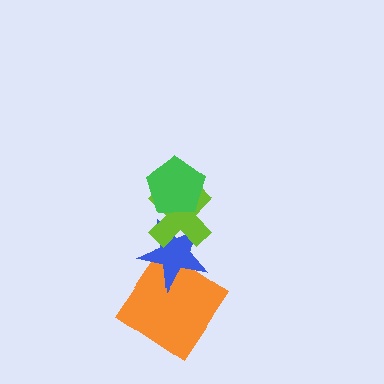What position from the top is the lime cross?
The lime cross is 2nd from the top.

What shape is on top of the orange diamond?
The blue star is on top of the orange diamond.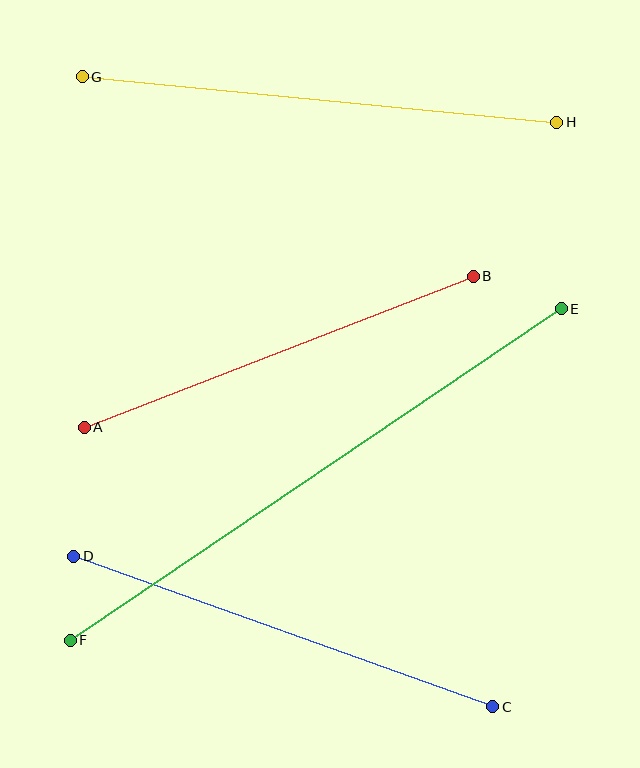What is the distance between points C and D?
The distance is approximately 445 pixels.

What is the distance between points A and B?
The distance is approximately 418 pixels.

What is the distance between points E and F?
The distance is approximately 593 pixels.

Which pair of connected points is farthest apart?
Points E and F are farthest apart.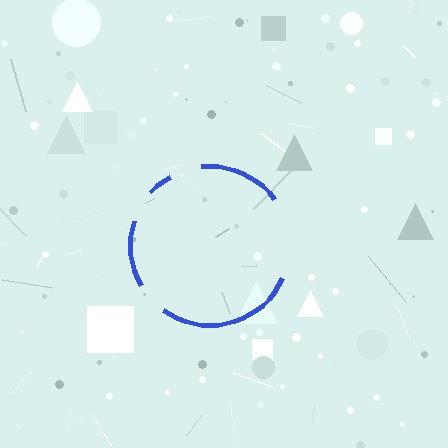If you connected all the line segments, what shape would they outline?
They would outline a circle.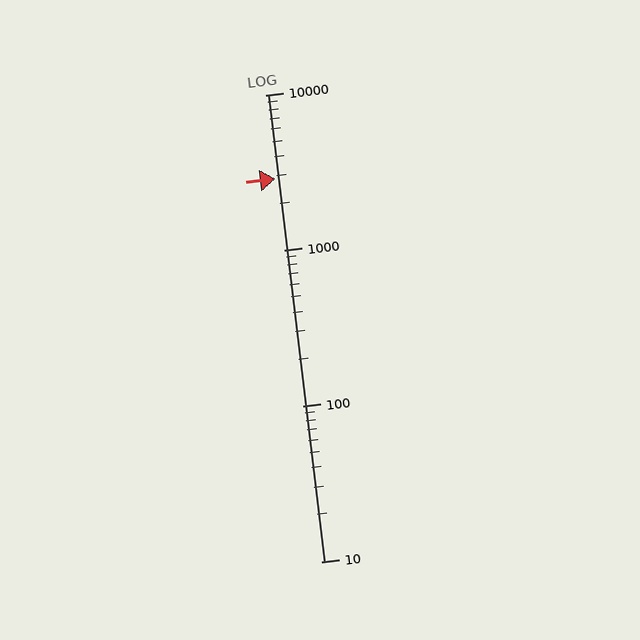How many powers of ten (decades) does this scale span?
The scale spans 3 decades, from 10 to 10000.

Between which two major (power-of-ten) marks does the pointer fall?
The pointer is between 1000 and 10000.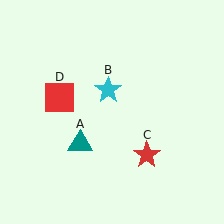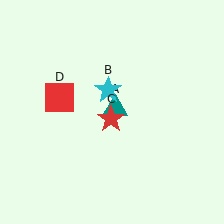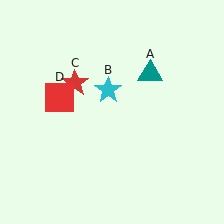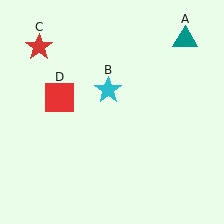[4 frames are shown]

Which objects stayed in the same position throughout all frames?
Cyan star (object B) and red square (object D) remained stationary.